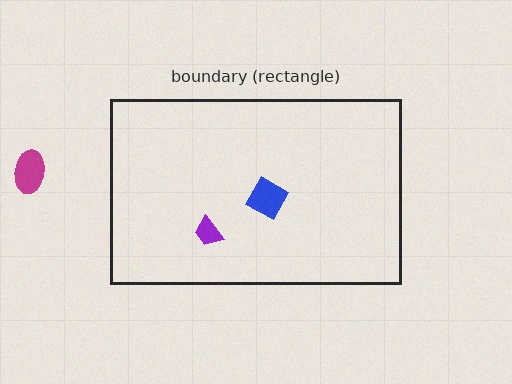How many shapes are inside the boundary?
2 inside, 1 outside.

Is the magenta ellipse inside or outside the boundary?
Outside.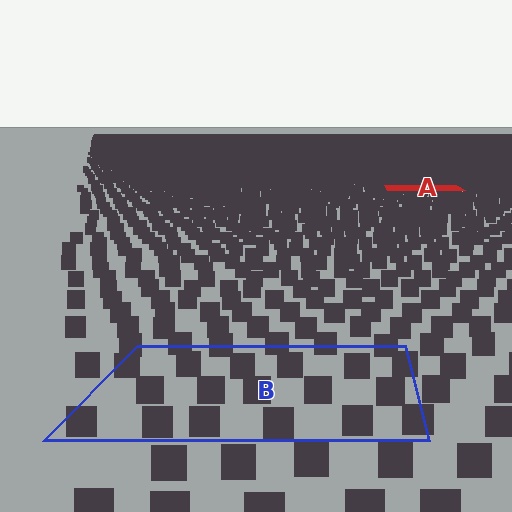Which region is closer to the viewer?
Region B is closer. The texture elements there are larger and more spread out.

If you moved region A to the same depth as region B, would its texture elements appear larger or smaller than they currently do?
They would appear larger. At a closer depth, the same texture elements are projected at a bigger on-screen size.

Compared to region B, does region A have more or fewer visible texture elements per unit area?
Region A has more texture elements per unit area — they are packed more densely because it is farther away.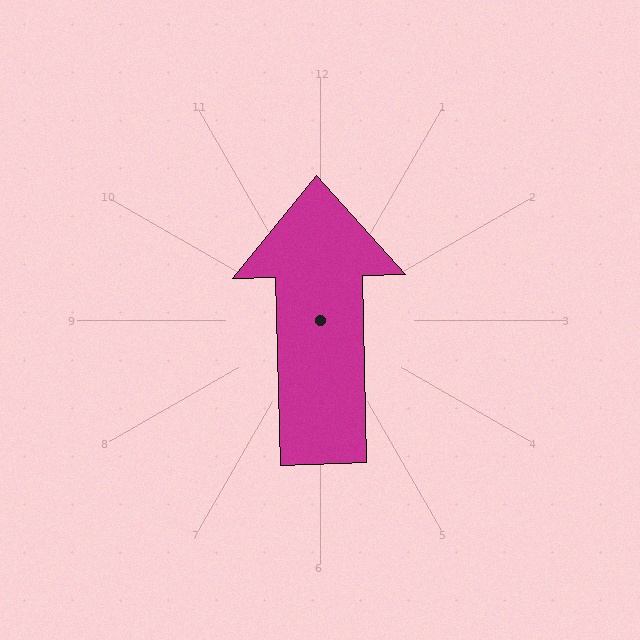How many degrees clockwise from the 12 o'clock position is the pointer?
Approximately 359 degrees.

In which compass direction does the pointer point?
North.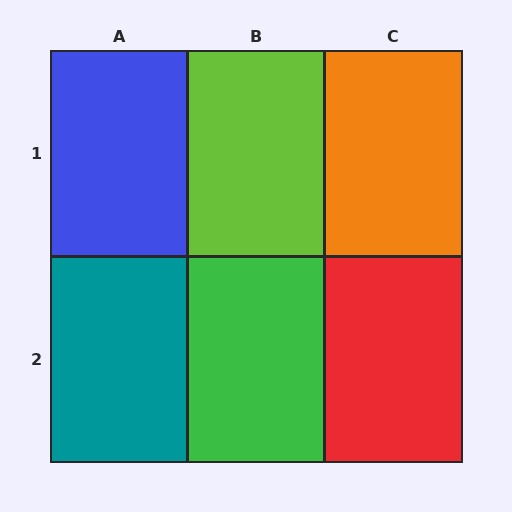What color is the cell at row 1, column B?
Lime.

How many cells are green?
1 cell is green.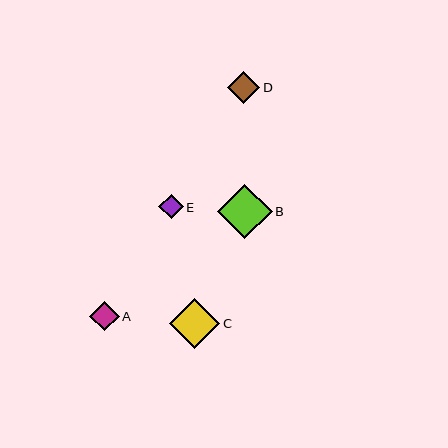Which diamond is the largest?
Diamond B is the largest with a size of approximately 55 pixels.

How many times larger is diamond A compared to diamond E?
Diamond A is approximately 1.2 times the size of diamond E.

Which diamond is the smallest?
Diamond E is the smallest with a size of approximately 25 pixels.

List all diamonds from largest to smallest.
From largest to smallest: B, C, D, A, E.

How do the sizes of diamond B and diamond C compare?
Diamond B and diamond C are approximately the same size.